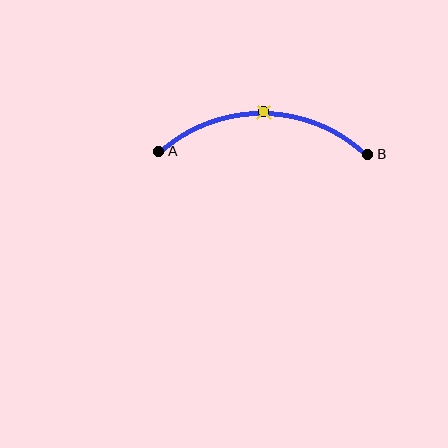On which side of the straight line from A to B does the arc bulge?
The arc bulges above the straight line connecting A and B.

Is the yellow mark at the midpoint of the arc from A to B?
Yes. The yellow mark lies on the arc at equal arc-length from both A and B — it is the arc midpoint.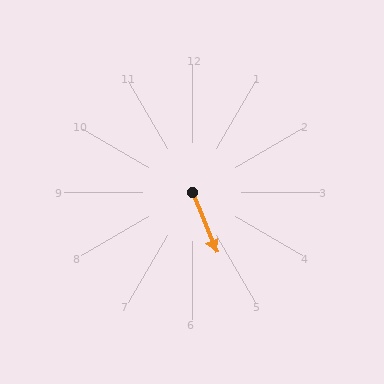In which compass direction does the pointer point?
South.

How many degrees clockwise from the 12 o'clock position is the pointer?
Approximately 158 degrees.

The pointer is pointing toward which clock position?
Roughly 5 o'clock.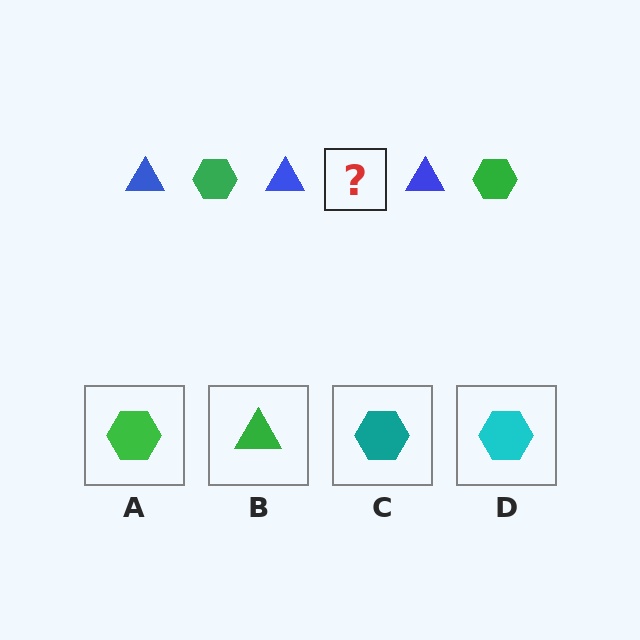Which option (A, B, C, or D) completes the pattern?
A.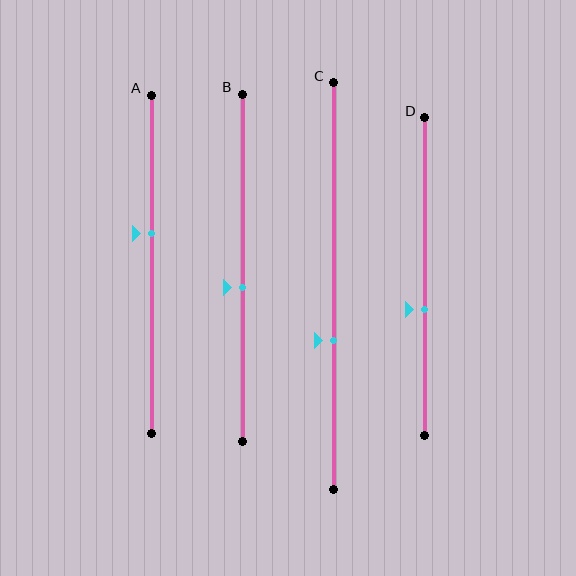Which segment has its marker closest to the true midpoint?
Segment B has its marker closest to the true midpoint.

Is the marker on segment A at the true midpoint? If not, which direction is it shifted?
No, the marker on segment A is shifted upward by about 9% of the segment length.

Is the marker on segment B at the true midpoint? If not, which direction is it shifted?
No, the marker on segment B is shifted downward by about 6% of the segment length.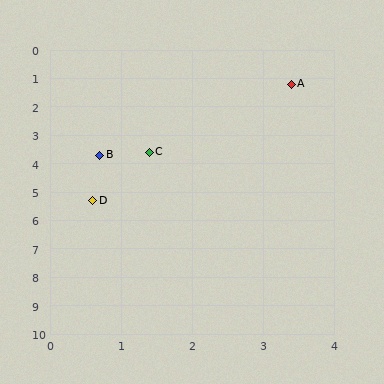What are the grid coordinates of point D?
Point D is at approximately (0.6, 5.3).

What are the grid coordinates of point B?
Point B is at approximately (0.7, 3.7).